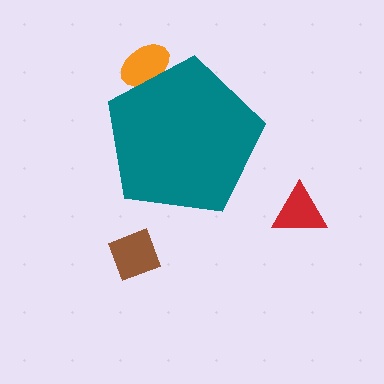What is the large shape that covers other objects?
A teal pentagon.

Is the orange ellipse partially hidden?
Yes, the orange ellipse is partially hidden behind the teal pentagon.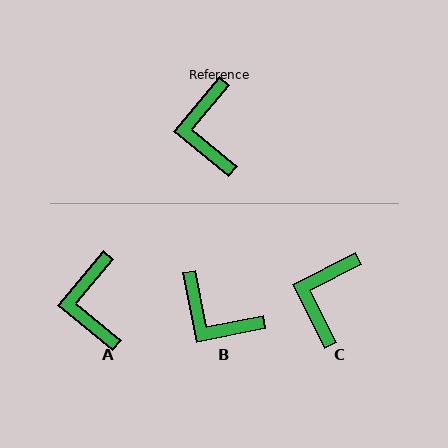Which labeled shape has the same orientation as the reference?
A.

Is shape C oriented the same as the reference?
No, it is off by about 24 degrees.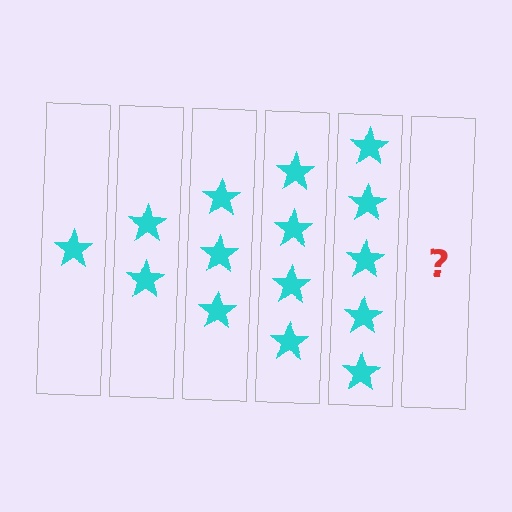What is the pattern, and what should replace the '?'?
The pattern is that each step adds one more star. The '?' should be 6 stars.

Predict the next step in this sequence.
The next step is 6 stars.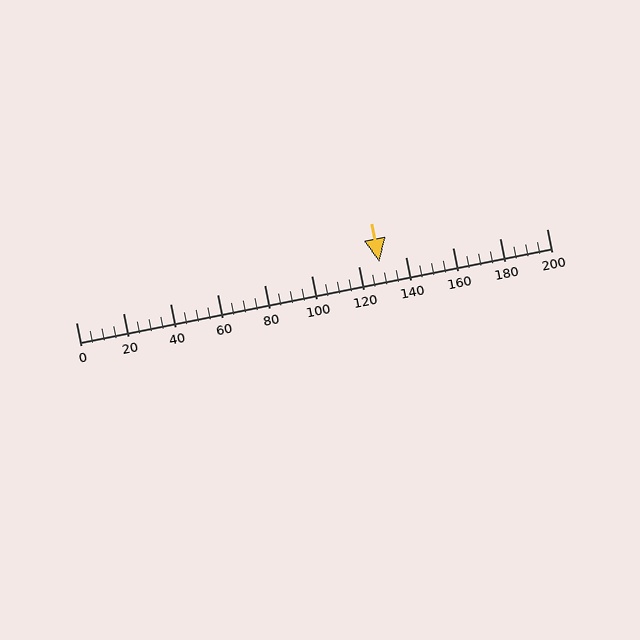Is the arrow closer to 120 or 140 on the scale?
The arrow is closer to 120.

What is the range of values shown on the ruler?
The ruler shows values from 0 to 200.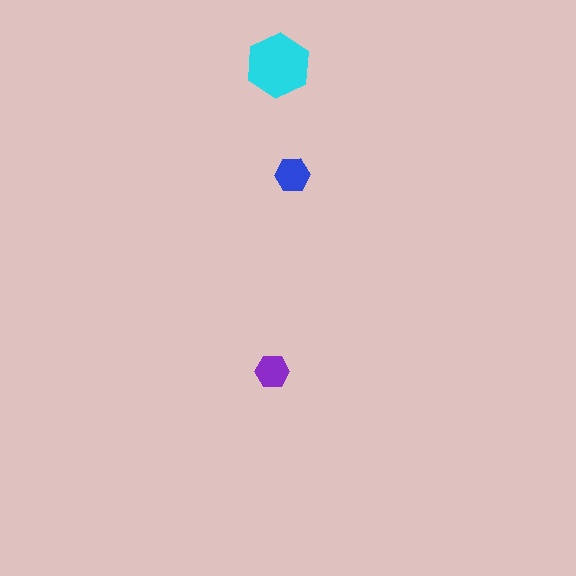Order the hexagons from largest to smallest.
the cyan one, the blue one, the purple one.